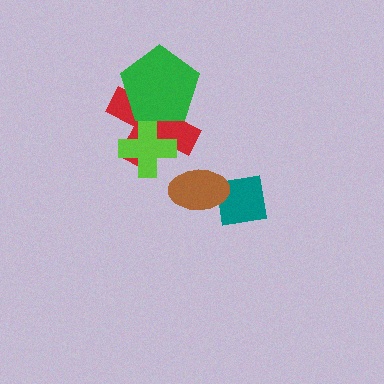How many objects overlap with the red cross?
2 objects overlap with the red cross.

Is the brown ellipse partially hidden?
No, no other shape covers it.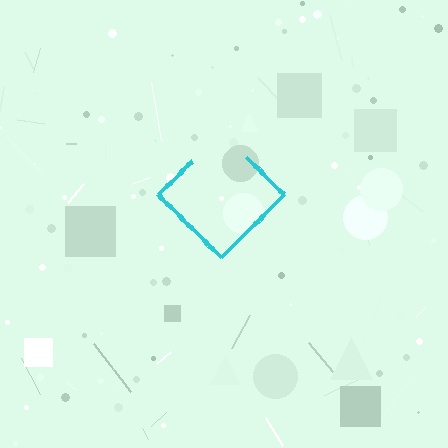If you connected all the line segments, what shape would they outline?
They would outline a diamond.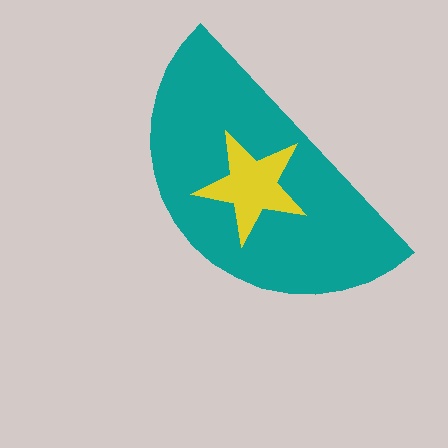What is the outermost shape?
The teal semicircle.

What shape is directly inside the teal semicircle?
The yellow star.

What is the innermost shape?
The yellow star.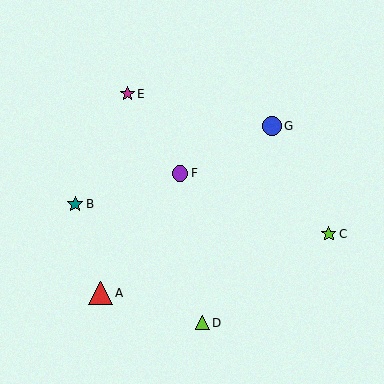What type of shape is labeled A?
Shape A is a red triangle.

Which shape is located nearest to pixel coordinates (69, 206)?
The teal star (labeled B) at (75, 204) is nearest to that location.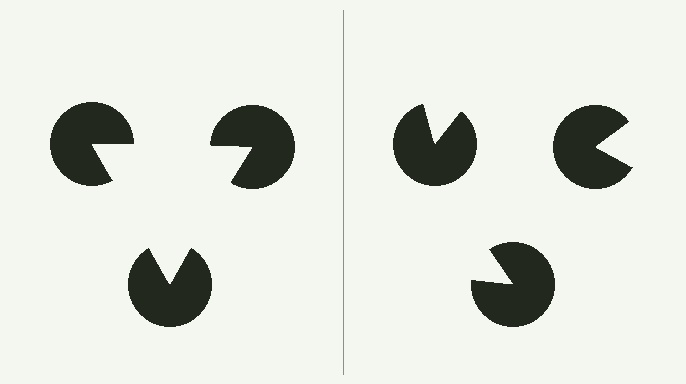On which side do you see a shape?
An illusory triangle appears on the left side. On the right side the wedge cuts are rotated, so no coherent shape forms.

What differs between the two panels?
The pac-man discs are positioned identically on both sides; only the wedge orientations differ. On the left they align to a triangle; on the right they are misaligned.